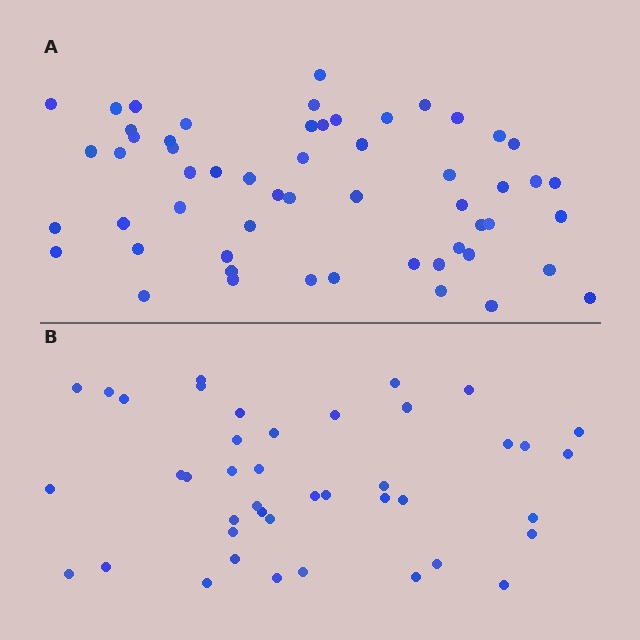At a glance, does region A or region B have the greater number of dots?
Region A (the top region) has more dots.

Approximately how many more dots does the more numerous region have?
Region A has approximately 15 more dots than region B.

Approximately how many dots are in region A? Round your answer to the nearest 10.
About 60 dots. (The exact count is 56, which rounds to 60.)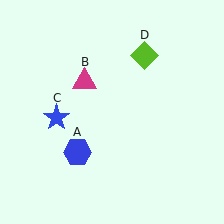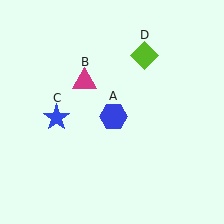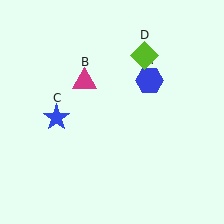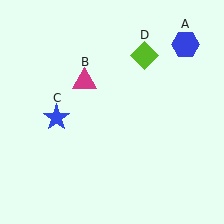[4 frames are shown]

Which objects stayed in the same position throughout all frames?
Magenta triangle (object B) and blue star (object C) and lime diamond (object D) remained stationary.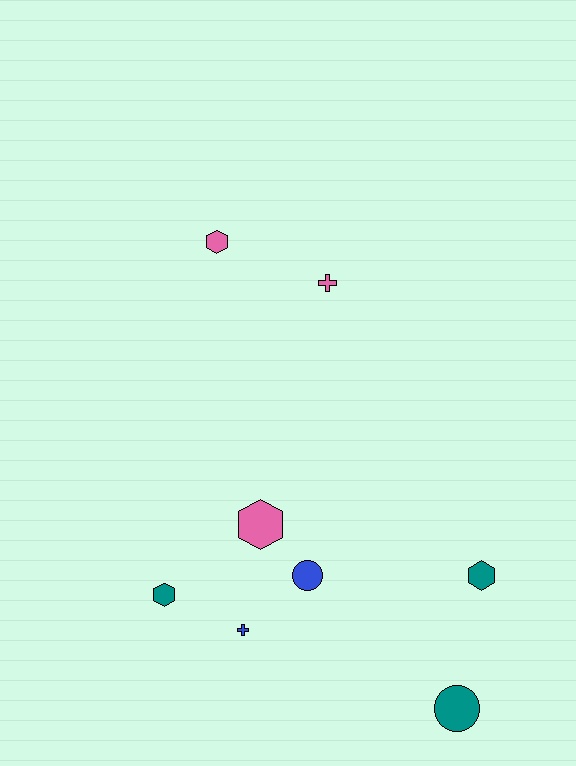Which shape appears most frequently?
Hexagon, with 4 objects.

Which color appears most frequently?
Pink, with 3 objects.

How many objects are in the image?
There are 8 objects.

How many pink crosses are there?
There is 1 pink cross.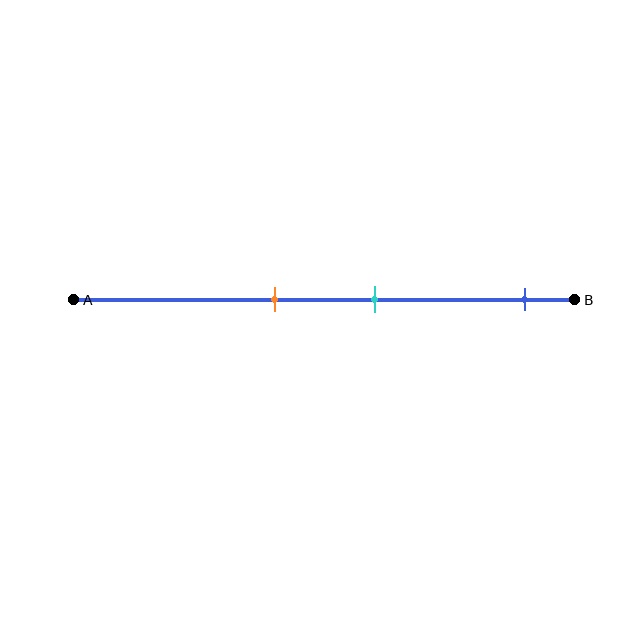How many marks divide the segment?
There are 3 marks dividing the segment.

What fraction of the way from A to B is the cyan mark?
The cyan mark is approximately 60% (0.6) of the way from A to B.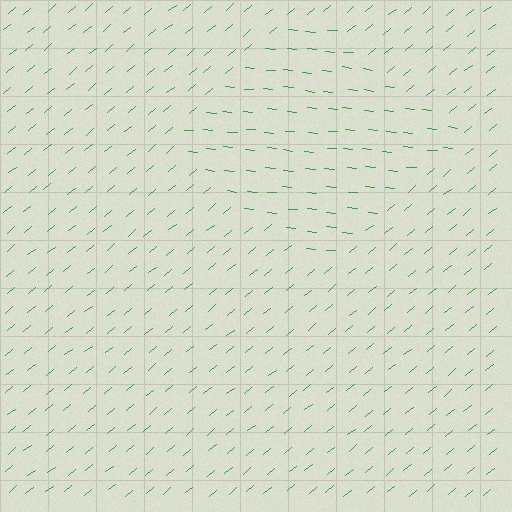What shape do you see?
I see a diamond.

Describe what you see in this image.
The image is filled with small green line segments. A diamond region in the image has lines oriented differently from the surrounding lines, creating a visible texture boundary.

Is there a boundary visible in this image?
Yes, there is a texture boundary formed by a change in line orientation.